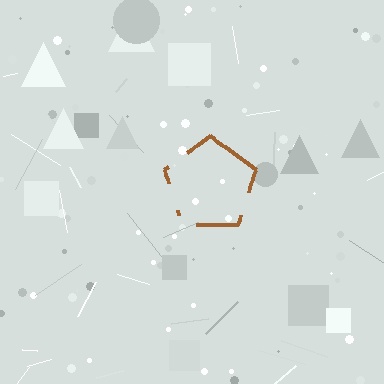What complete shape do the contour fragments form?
The contour fragments form a pentagon.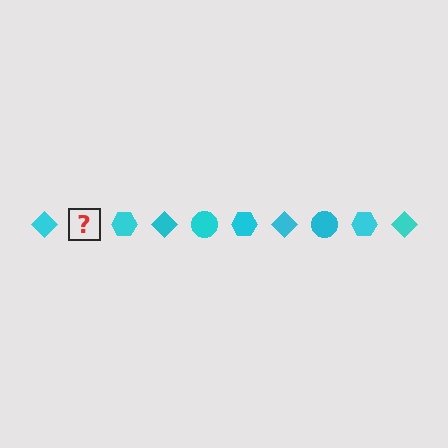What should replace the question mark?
The question mark should be replaced with a cyan circle.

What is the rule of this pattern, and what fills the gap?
The rule is that the pattern cycles through diamond, circle, hexagon shapes in cyan. The gap should be filled with a cyan circle.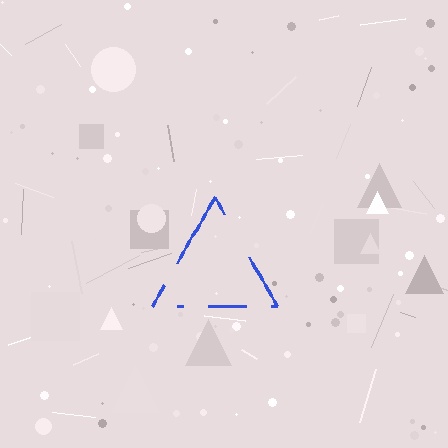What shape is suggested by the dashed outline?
The dashed outline suggests a triangle.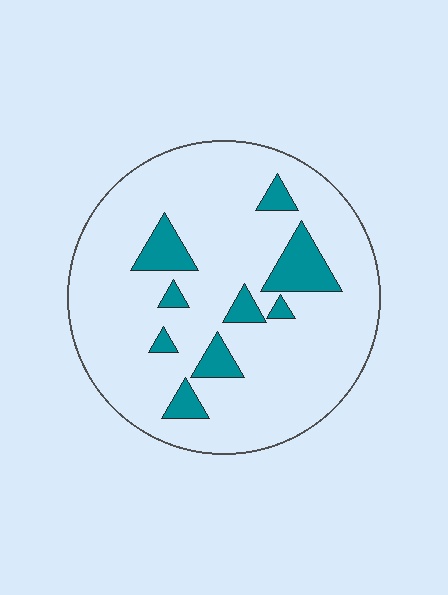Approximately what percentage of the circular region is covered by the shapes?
Approximately 15%.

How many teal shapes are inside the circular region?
9.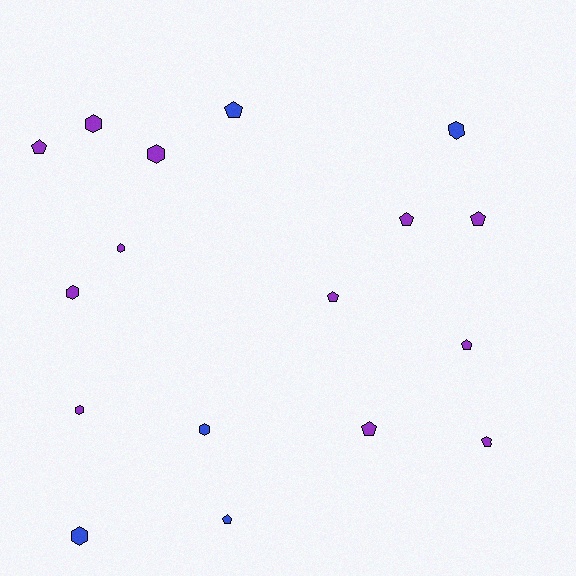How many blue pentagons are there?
There are 2 blue pentagons.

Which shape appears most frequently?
Pentagon, with 9 objects.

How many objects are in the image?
There are 17 objects.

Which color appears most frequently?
Purple, with 12 objects.